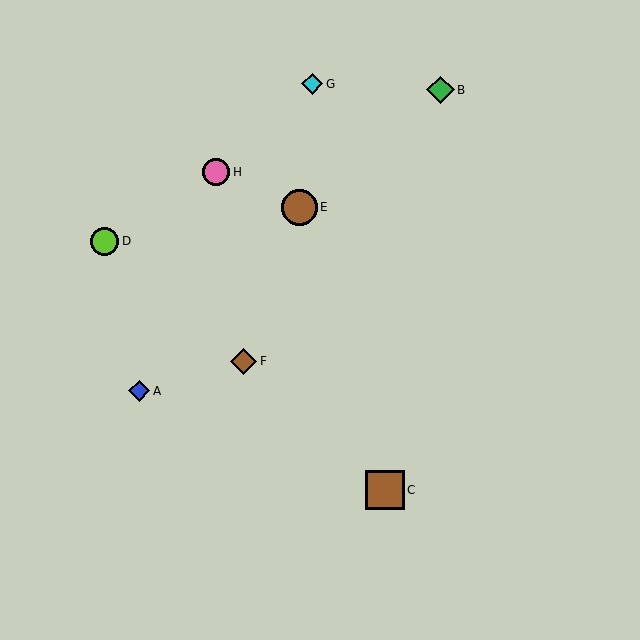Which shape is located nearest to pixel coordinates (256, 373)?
The brown diamond (labeled F) at (244, 361) is nearest to that location.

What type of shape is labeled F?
Shape F is a brown diamond.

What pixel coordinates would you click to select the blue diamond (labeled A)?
Click at (139, 391) to select the blue diamond A.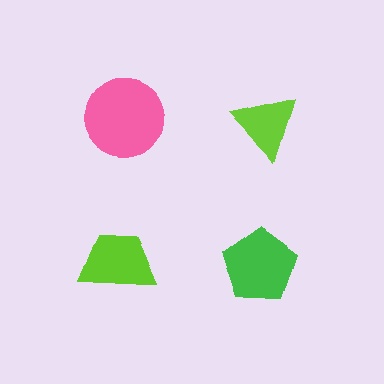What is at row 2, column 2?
A green pentagon.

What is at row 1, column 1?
A pink circle.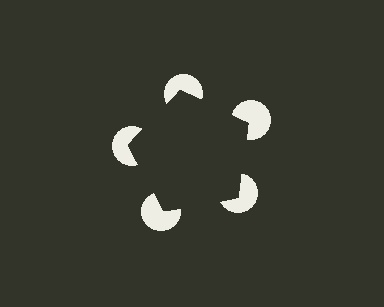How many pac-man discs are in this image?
There are 5 — one at each vertex of the illusory pentagon.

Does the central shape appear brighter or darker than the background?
It typically appears slightly darker than the background, even though no actual brightness change is drawn.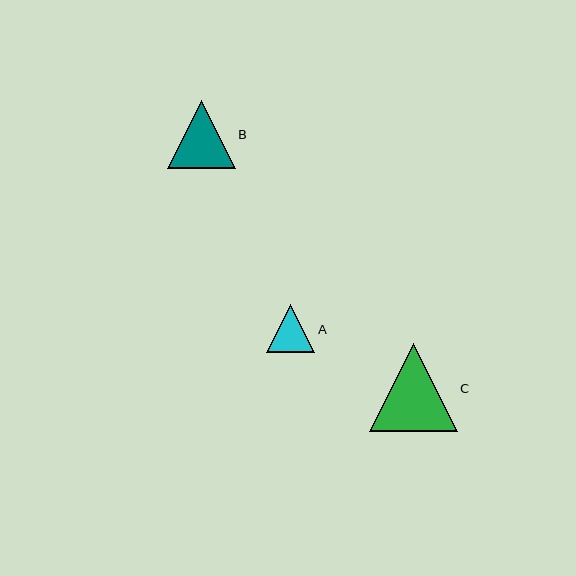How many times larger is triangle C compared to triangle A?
Triangle C is approximately 1.8 times the size of triangle A.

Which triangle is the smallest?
Triangle A is the smallest with a size of approximately 48 pixels.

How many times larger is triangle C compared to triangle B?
Triangle C is approximately 1.3 times the size of triangle B.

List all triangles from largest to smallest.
From largest to smallest: C, B, A.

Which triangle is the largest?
Triangle C is the largest with a size of approximately 88 pixels.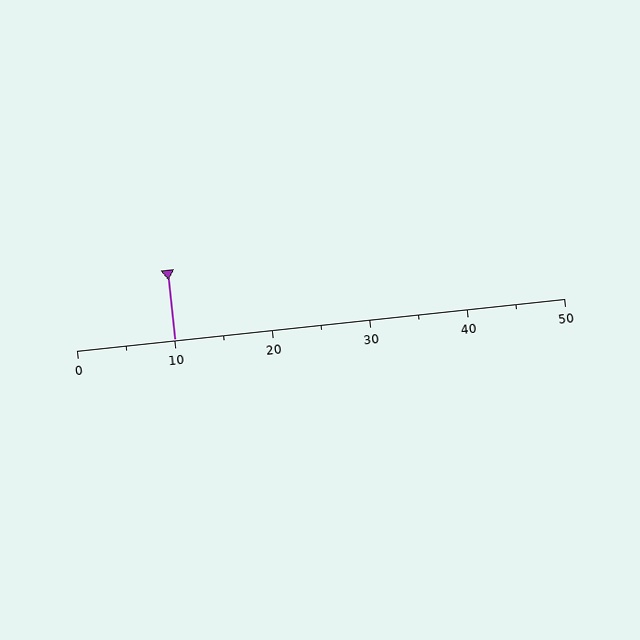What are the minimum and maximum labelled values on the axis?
The axis runs from 0 to 50.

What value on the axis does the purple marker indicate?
The marker indicates approximately 10.